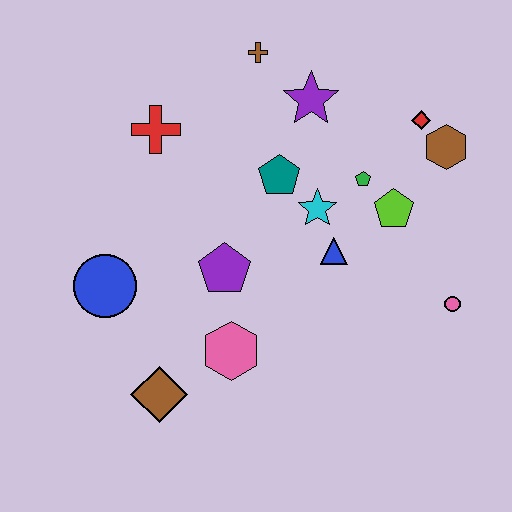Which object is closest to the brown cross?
The purple star is closest to the brown cross.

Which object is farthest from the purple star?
The brown diamond is farthest from the purple star.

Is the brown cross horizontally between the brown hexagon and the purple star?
No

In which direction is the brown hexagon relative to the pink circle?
The brown hexagon is above the pink circle.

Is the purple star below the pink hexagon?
No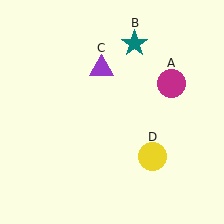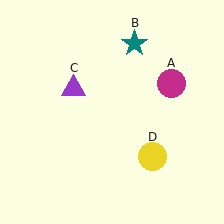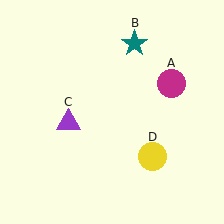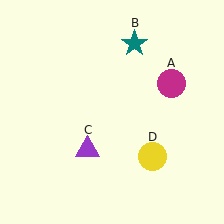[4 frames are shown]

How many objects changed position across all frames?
1 object changed position: purple triangle (object C).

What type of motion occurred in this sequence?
The purple triangle (object C) rotated counterclockwise around the center of the scene.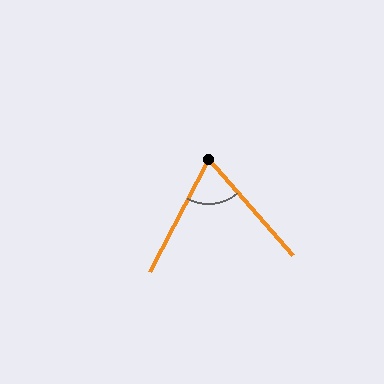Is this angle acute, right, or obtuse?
It is acute.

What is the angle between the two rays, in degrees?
Approximately 69 degrees.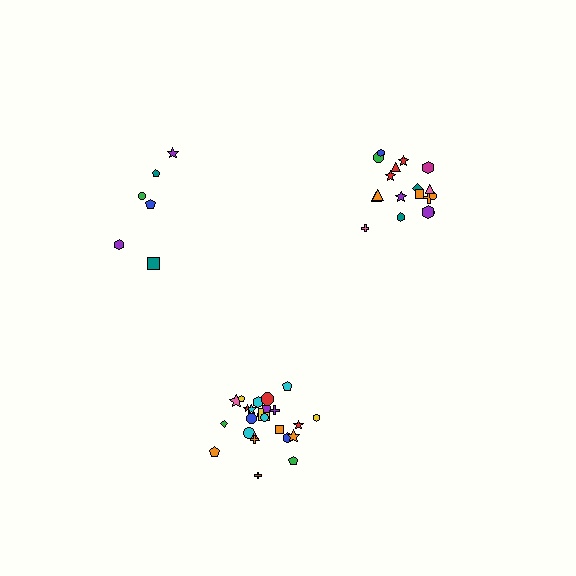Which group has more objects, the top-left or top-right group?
The top-right group.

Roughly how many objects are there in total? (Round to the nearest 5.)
Roughly 50 objects in total.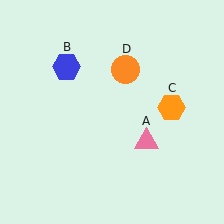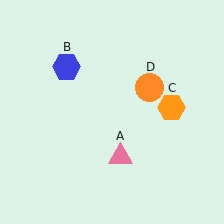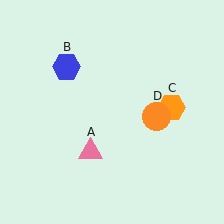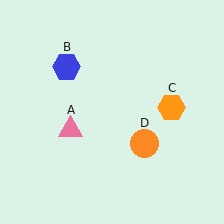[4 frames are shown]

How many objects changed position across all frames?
2 objects changed position: pink triangle (object A), orange circle (object D).